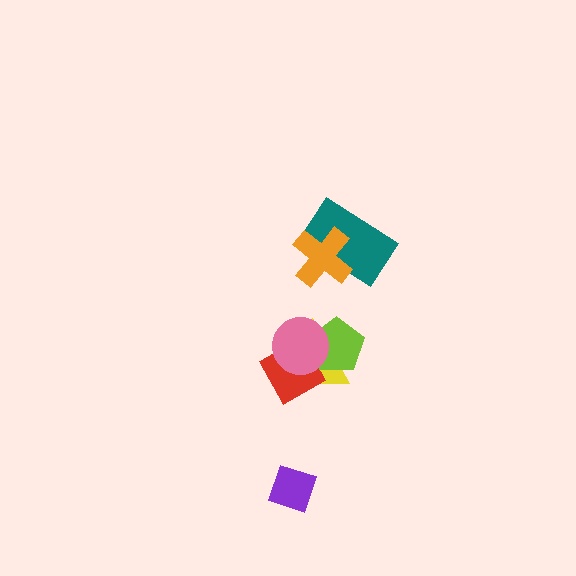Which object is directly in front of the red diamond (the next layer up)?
The lime pentagon is directly in front of the red diamond.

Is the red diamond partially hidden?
Yes, it is partially covered by another shape.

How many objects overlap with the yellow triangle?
3 objects overlap with the yellow triangle.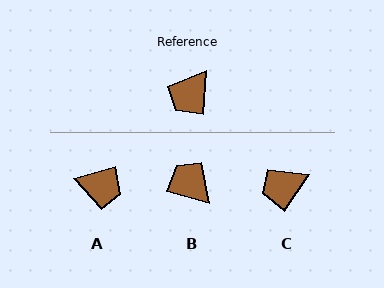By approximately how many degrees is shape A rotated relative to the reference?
Approximately 110 degrees counter-clockwise.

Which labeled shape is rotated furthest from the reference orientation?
A, about 110 degrees away.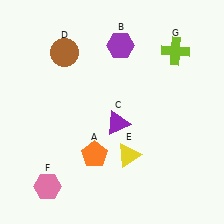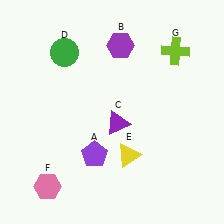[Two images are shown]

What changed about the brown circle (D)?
In Image 1, D is brown. In Image 2, it changed to green.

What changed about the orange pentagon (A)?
In Image 1, A is orange. In Image 2, it changed to purple.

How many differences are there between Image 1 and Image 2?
There are 2 differences between the two images.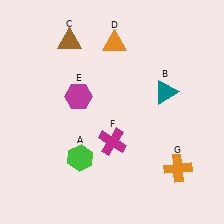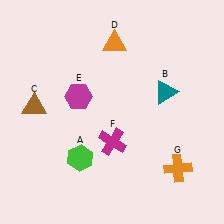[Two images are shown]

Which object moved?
The brown triangle (C) moved down.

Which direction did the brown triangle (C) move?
The brown triangle (C) moved down.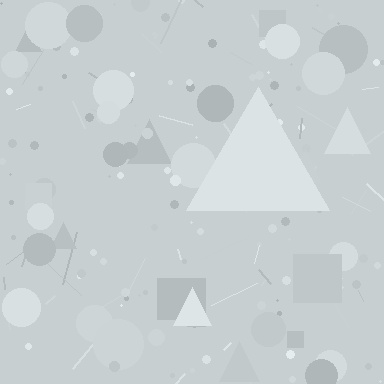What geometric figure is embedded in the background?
A triangle is embedded in the background.